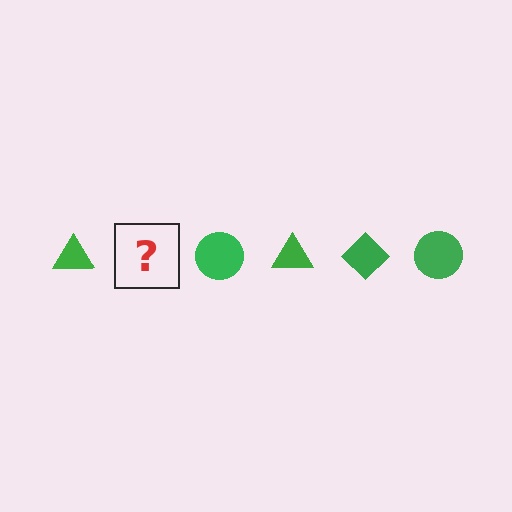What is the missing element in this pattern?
The missing element is a green diamond.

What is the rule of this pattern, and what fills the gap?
The rule is that the pattern cycles through triangle, diamond, circle shapes in green. The gap should be filled with a green diamond.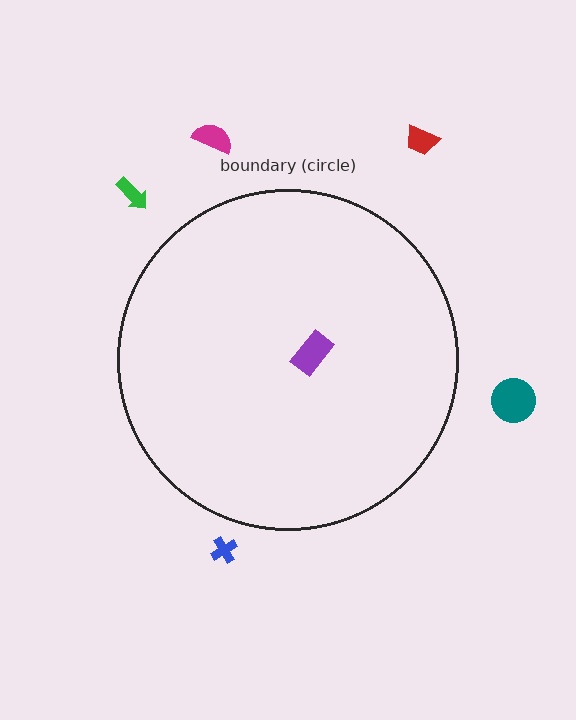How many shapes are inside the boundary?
1 inside, 5 outside.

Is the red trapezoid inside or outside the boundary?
Outside.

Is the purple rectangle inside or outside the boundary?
Inside.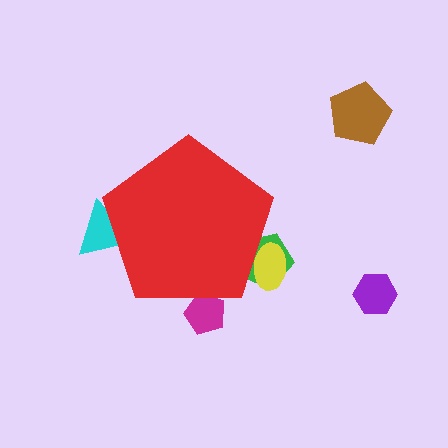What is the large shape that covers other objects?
A red pentagon.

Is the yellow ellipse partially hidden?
Yes, the yellow ellipse is partially hidden behind the red pentagon.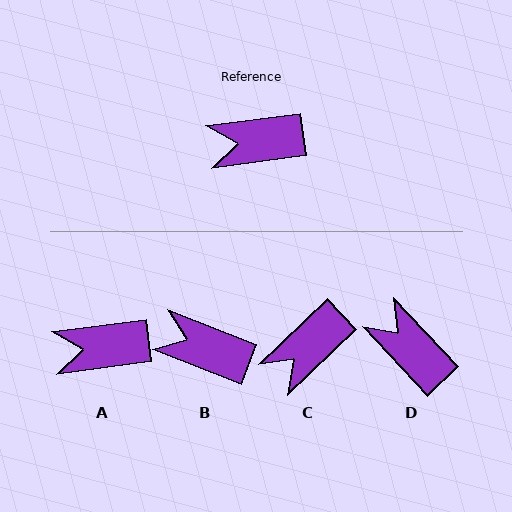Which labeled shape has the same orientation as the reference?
A.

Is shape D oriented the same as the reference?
No, it is off by about 55 degrees.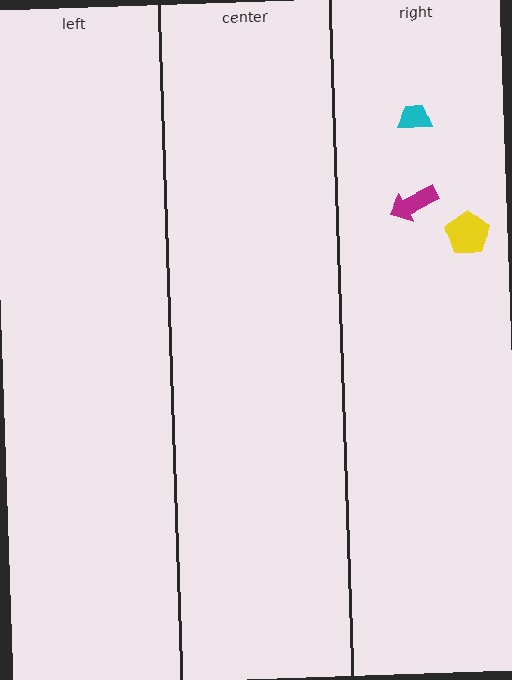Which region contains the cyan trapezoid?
The right region.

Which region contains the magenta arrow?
The right region.